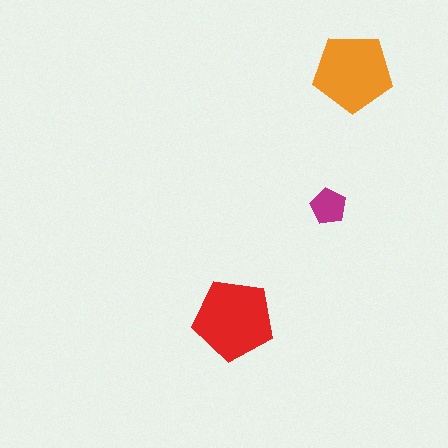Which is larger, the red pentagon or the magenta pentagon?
The red one.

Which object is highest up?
The orange pentagon is topmost.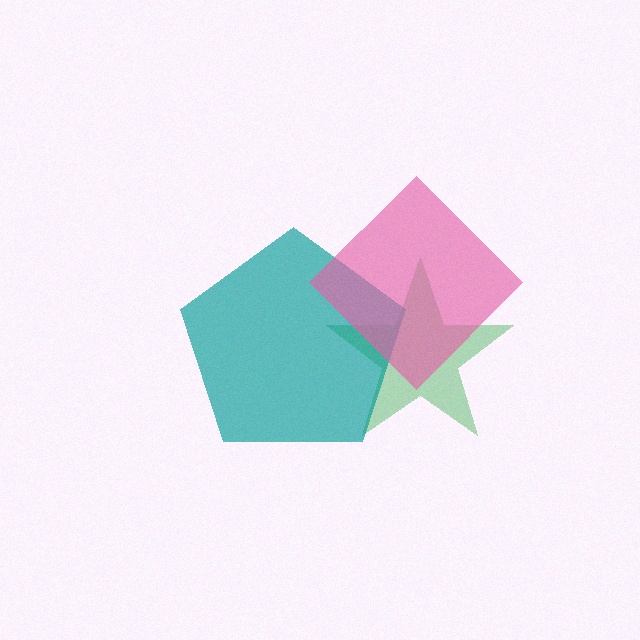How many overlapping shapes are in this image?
There are 3 overlapping shapes in the image.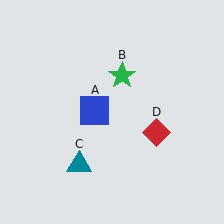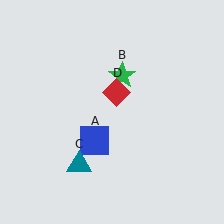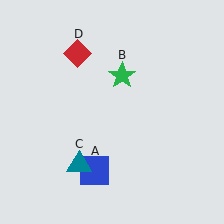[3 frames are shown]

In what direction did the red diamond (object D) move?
The red diamond (object D) moved up and to the left.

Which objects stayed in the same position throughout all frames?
Green star (object B) and teal triangle (object C) remained stationary.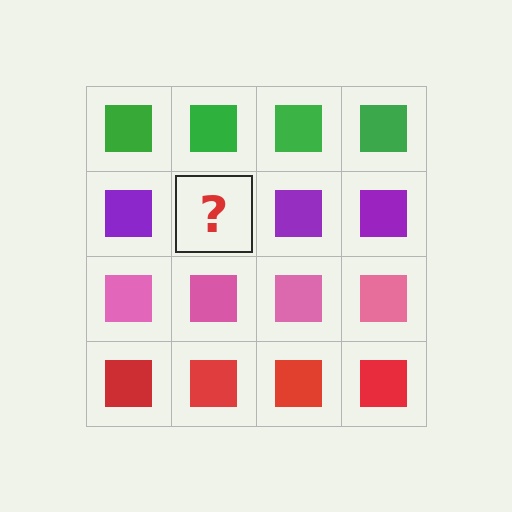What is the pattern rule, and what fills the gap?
The rule is that each row has a consistent color. The gap should be filled with a purple square.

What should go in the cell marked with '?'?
The missing cell should contain a purple square.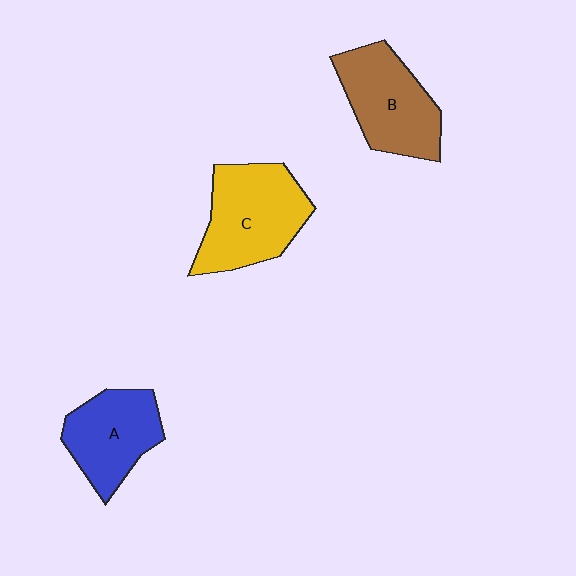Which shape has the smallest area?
Shape A (blue).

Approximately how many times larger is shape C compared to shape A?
Approximately 1.3 times.